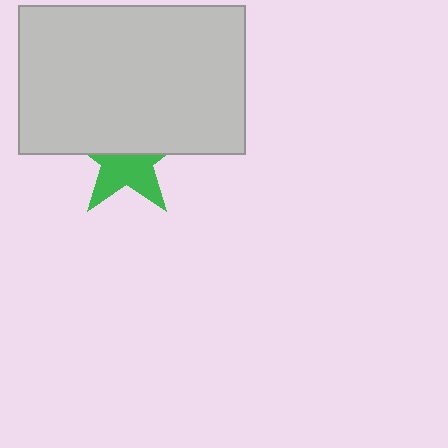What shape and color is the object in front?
The object in front is a light gray rectangle.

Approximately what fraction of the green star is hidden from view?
Roughly 52% of the green star is hidden behind the light gray rectangle.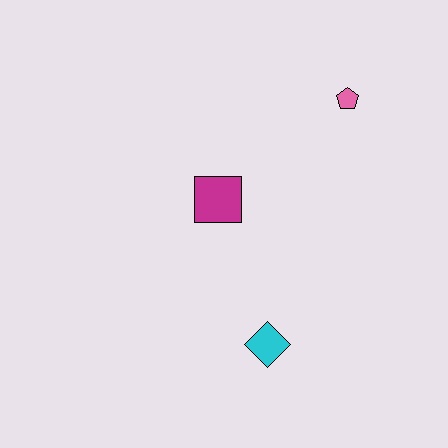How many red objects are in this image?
There are no red objects.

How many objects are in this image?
There are 3 objects.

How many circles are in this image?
There are no circles.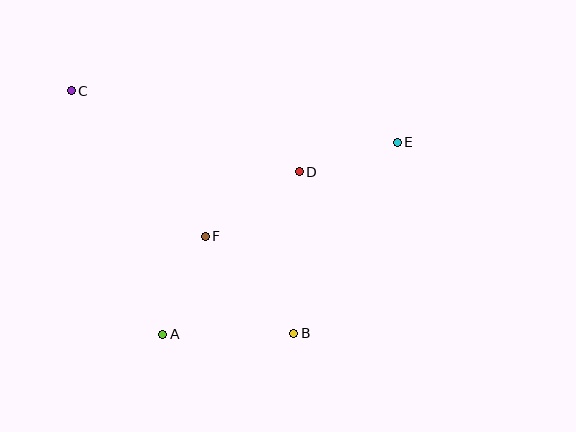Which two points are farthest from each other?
Points C and E are farthest from each other.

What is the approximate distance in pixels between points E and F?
The distance between E and F is approximately 214 pixels.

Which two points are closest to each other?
Points D and E are closest to each other.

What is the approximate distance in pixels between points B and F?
The distance between B and F is approximately 131 pixels.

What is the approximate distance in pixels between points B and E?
The distance between B and E is approximately 217 pixels.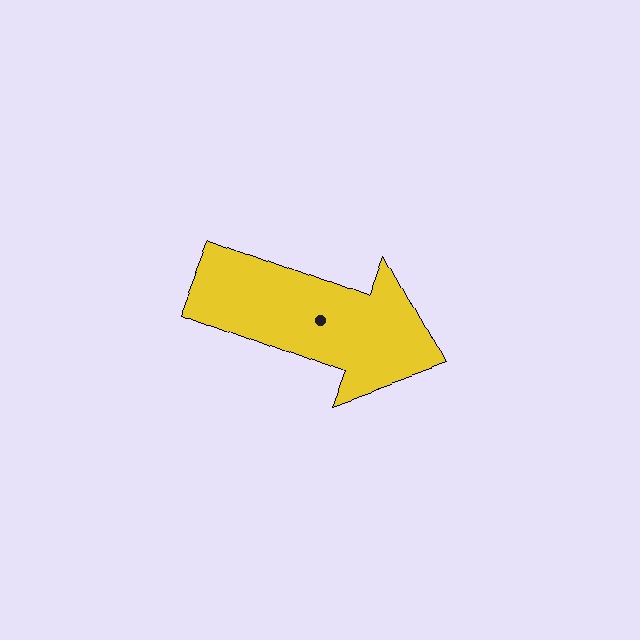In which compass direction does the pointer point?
East.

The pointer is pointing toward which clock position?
Roughly 4 o'clock.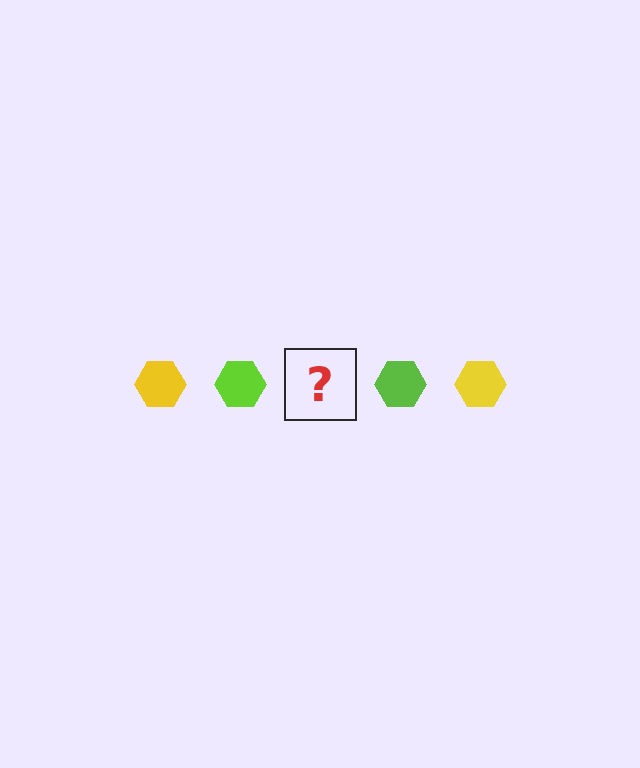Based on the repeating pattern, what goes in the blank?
The blank should be a yellow hexagon.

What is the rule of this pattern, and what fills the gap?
The rule is that the pattern cycles through yellow, lime hexagons. The gap should be filled with a yellow hexagon.